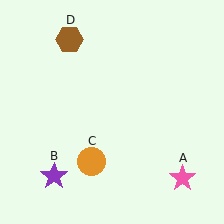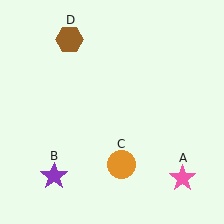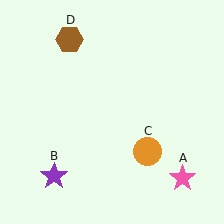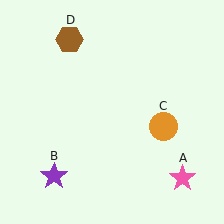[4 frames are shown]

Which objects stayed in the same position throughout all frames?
Pink star (object A) and purple star (object B) and brown hexagon (object D) remained stationary.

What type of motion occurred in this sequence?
The orange circle (object C) rotated counterclockwise around the center of the scene.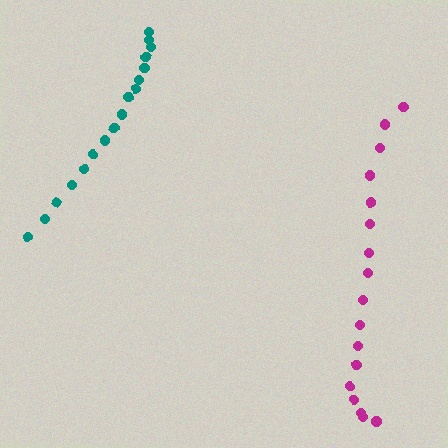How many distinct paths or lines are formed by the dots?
There are 2 distinct paths.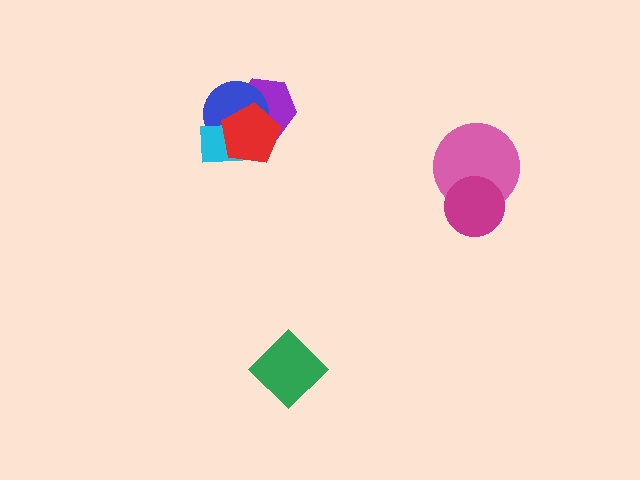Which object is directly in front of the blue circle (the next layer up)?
The cyan rectangle is directly in front of the blue circle.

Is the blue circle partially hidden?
Yes, it is partially covered by another shape.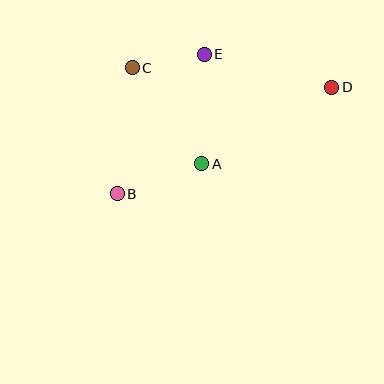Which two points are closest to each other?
Points C and E are closest to each other.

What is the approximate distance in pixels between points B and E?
The distance between B and E is approximately 164 pixels.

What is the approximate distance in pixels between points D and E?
The distance between D and E is approximately 132 pixels.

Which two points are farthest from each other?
Points B and D are farthest from each other.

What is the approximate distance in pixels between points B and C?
The distance between B and C is approximately 126 pixels.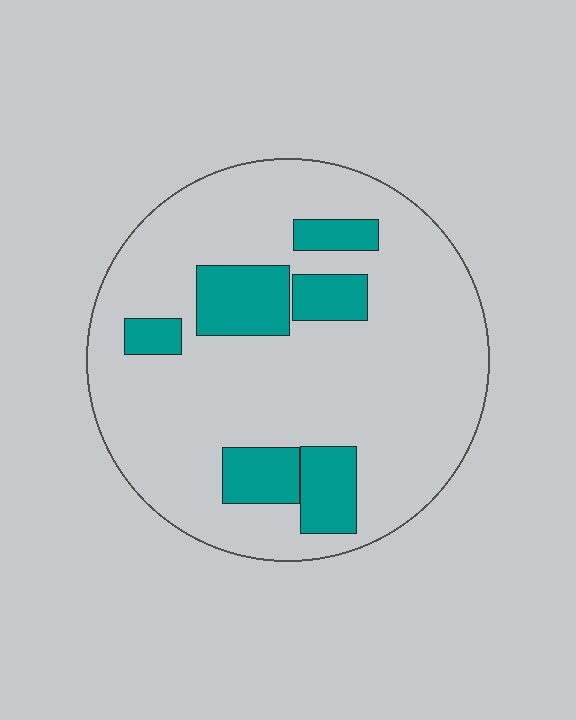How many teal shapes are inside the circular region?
6.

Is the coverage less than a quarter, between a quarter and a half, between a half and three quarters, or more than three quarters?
Less than a quarter.